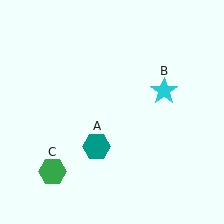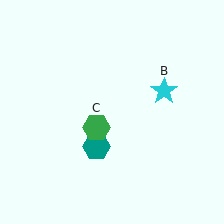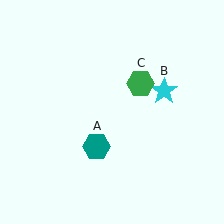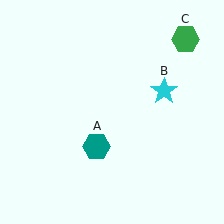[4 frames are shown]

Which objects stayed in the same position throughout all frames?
Teal hexagon (object A) and cyan star (object B) remained stationary.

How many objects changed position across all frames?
1 object changed position: green hexagon (object C).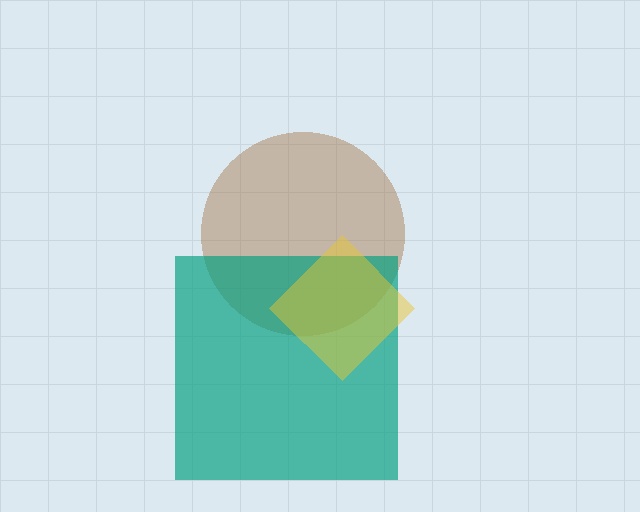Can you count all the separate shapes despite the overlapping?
Yes, there are 3 separate shapes.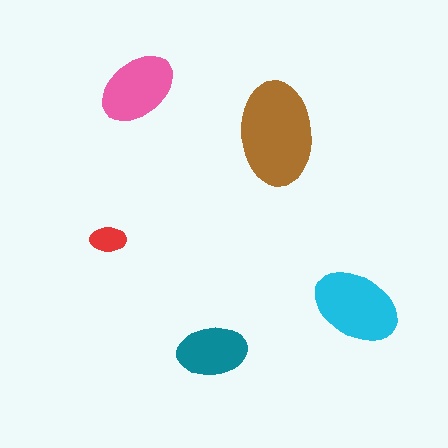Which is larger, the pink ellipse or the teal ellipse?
The pink one.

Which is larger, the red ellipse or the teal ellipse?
The teal one.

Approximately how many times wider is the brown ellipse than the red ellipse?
About 3 times wider.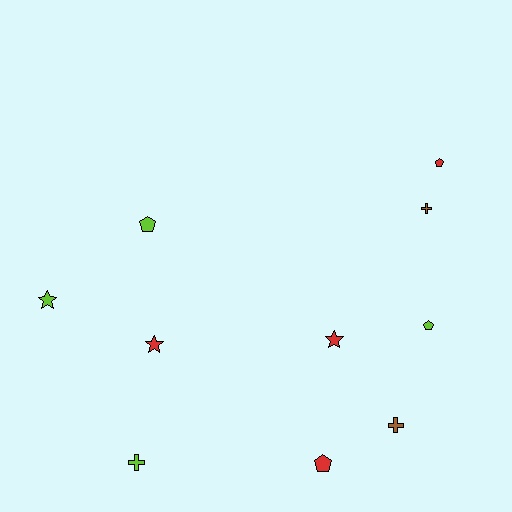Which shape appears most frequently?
Pentagon, with 4 objects.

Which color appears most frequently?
Red, with 4 objects.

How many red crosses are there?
There are no red crosses.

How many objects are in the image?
There are 10 objects.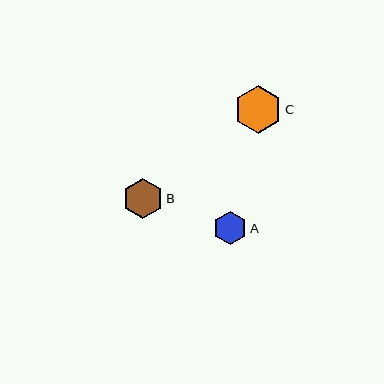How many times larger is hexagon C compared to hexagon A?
Hexagon C is approximately 1.4 times the size of hexagon A.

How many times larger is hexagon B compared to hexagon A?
Hexagon B is approximately 1.2 times the size of hexagon A.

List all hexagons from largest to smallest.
From largest to smallest: C, B, A.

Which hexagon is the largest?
Hexagon C is the largest with a size of approximately 48 pixels.